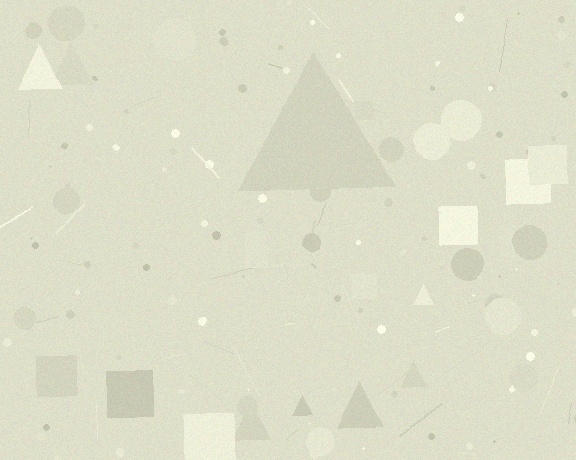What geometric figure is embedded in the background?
A triangle is embedded in the background.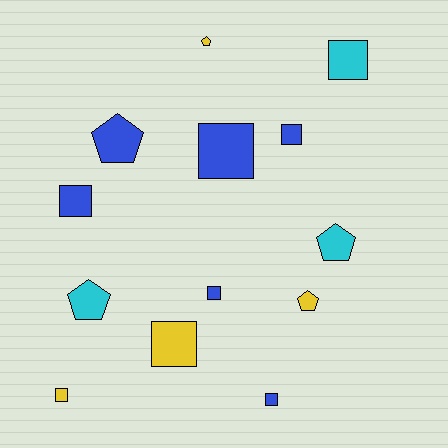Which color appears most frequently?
Blue, with 6 objects.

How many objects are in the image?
There are 13 objects.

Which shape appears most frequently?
Square, with 8 objects.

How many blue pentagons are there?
There is 1 blue pentagon.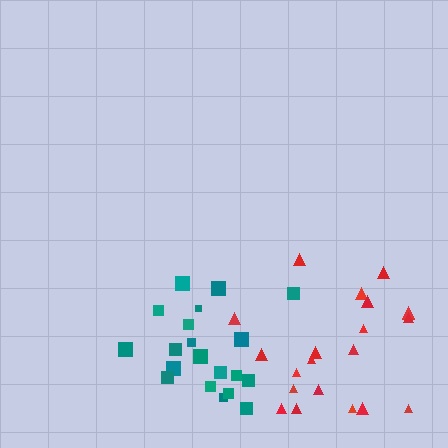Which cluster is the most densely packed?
Teal.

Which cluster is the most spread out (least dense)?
Red.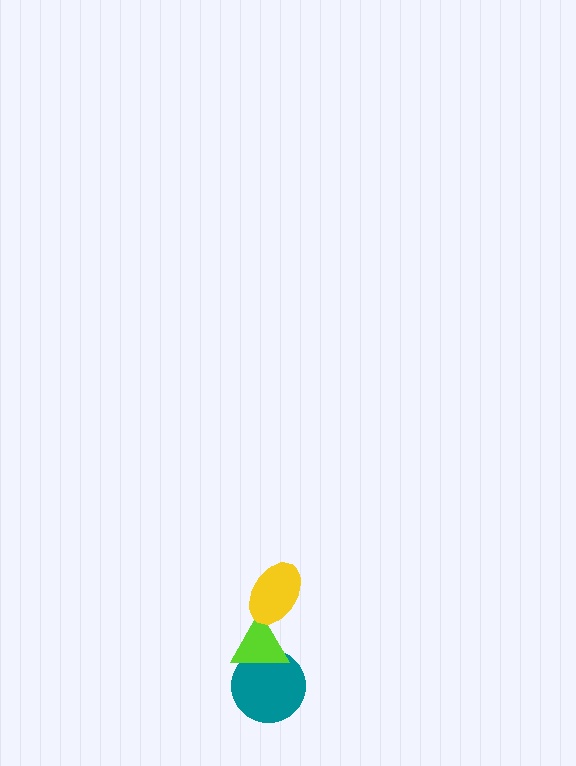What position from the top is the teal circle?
The teal circle is 3rd from the top.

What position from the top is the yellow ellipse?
The yellow ellipse is 1st from the top.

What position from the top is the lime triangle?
The lime triangle is 2nd from the top.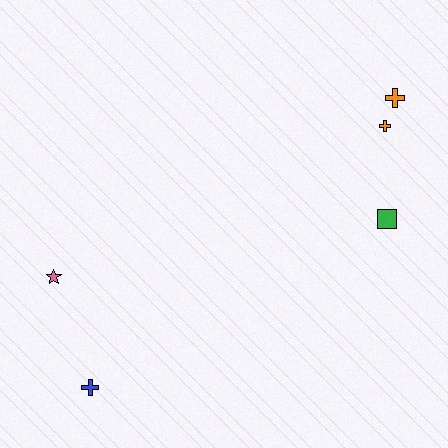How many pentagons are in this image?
There are no pentagons.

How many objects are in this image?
There are 5 objects.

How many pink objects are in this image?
There is 1 pink object.